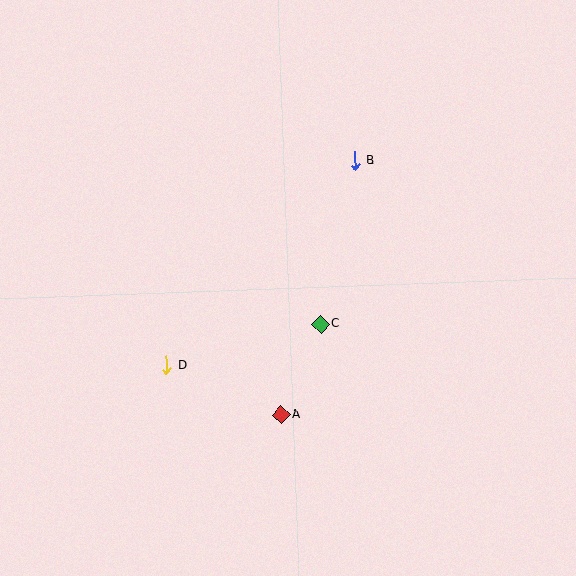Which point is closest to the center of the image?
Point C at (320, 324) is closest to the center.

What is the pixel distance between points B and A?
The distance between B and A is 264 pixels.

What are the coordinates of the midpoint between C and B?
The midpoint between C and B is at (338, 242).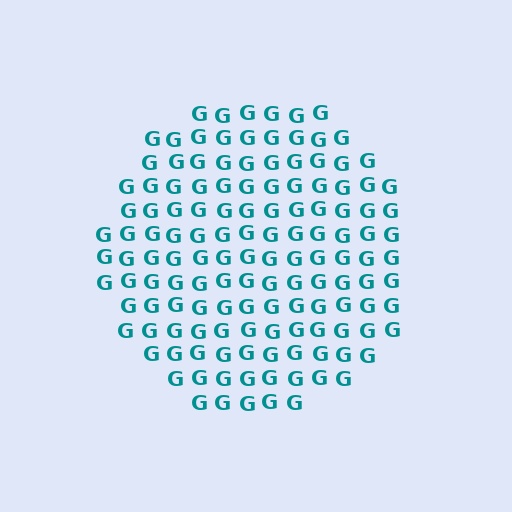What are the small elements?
The small elements are letter G's.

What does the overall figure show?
The overall figure shows a circle.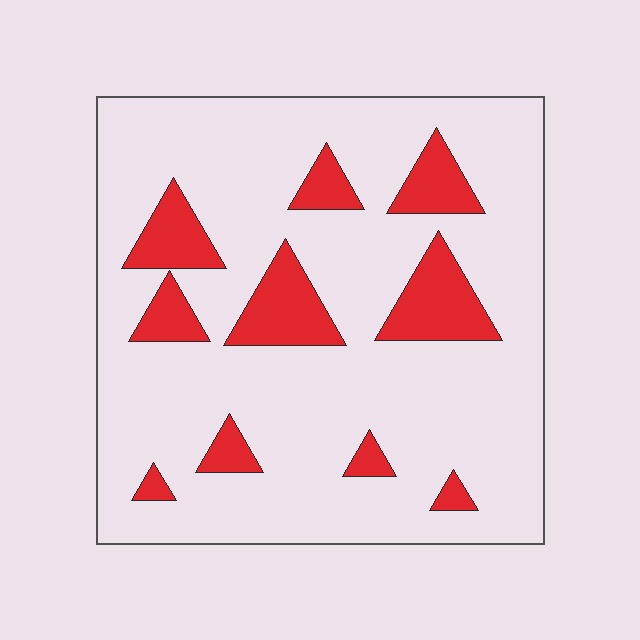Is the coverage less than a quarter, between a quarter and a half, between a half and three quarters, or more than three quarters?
Less than a quarter.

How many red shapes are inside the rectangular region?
10.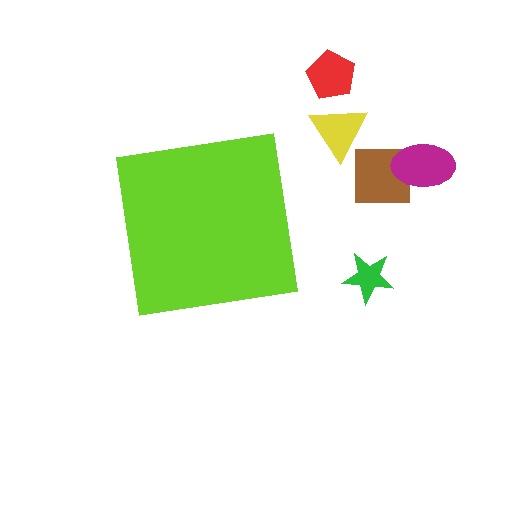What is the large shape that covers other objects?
A lime square.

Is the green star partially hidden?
No, the green star is fully visible.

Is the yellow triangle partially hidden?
No, the yellow triangle is fully visible.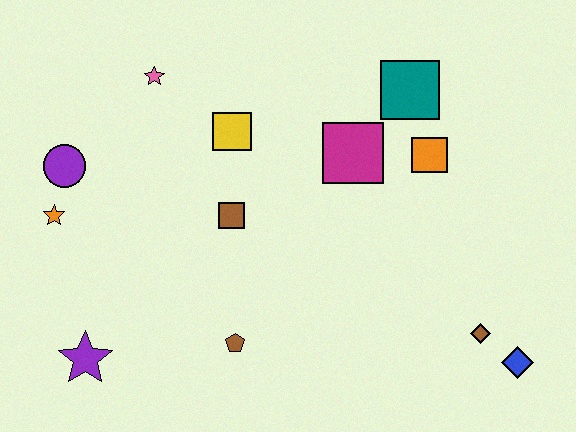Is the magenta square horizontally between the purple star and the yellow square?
No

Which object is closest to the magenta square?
The orange square is closest to the magenta square.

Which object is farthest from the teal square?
The purple star is farthest from the teal square.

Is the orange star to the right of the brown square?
No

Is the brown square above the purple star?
Yes